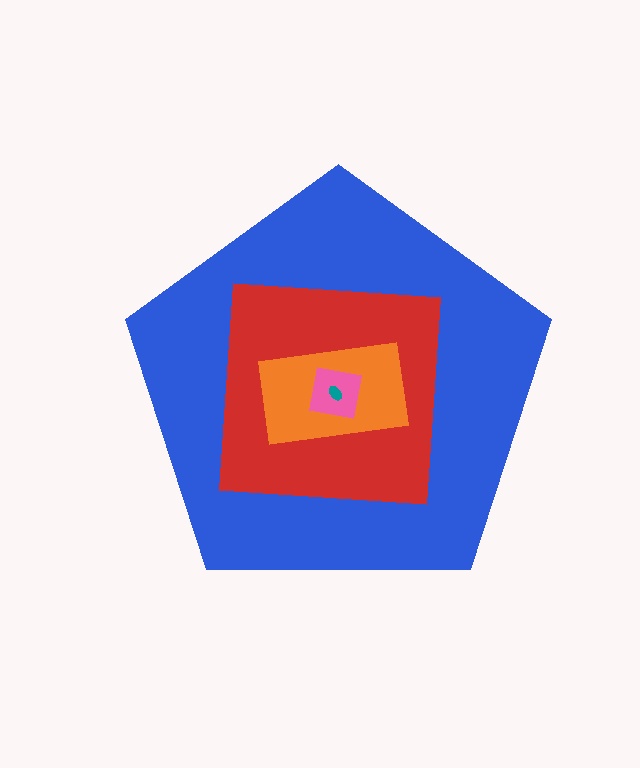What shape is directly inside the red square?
The orange rectangle.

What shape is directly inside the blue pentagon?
The red square.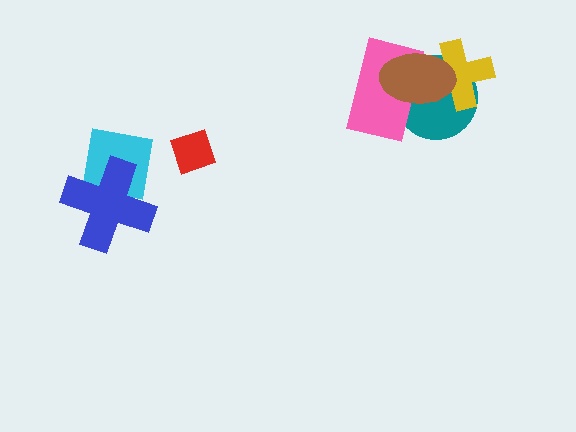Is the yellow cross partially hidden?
Yes, it is partially covered by another shape.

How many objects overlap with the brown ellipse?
3 objects overlap with the brown ellipse.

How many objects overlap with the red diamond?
0 objects overlap with the red diamond.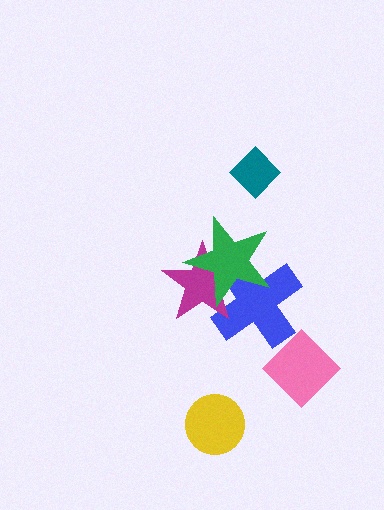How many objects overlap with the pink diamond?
0 objects overlap with the pink diamond.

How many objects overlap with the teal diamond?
0 objects overlap with the teal diamond.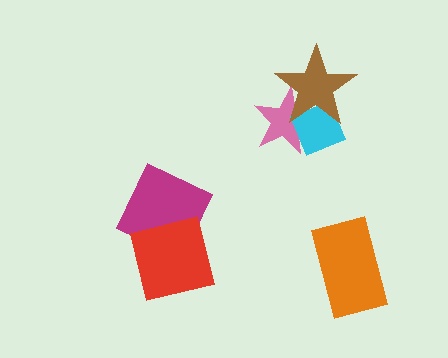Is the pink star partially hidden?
Yes, it is partially covered by another shape.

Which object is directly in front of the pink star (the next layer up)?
The cyan diamond is directly in front of the pink star.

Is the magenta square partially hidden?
Yes, it is partially covered by another shape.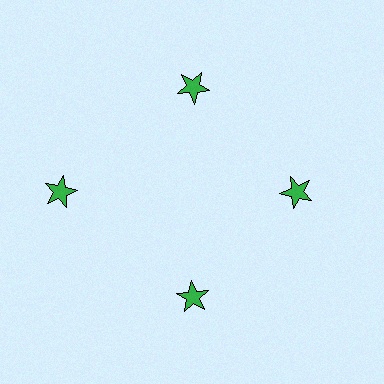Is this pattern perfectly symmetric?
No. The 4 green stars are arranged in a ring, but one element near the 9 o'clock position is pushed outward from the center, breaking the 4-fold rotational symmetry.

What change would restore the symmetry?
The symmetry would be restored by moving it inward, back onto the ring so that all 4 stars sit at equal angles and equal distance from the center.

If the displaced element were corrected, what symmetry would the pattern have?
It would have 4-fold rotational symmetry — the pattern would map onto itself every 90 degrees.